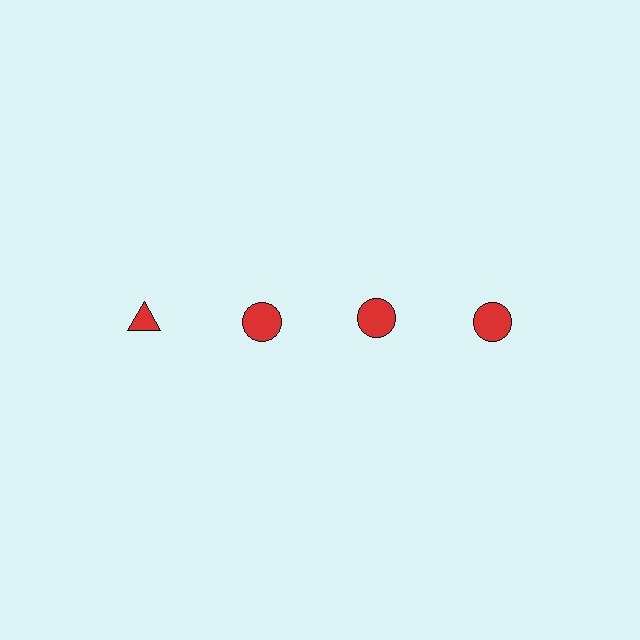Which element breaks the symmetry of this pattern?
The red triangle in the top row, leftmost column breaks the symmetry. All other shapes are red circles.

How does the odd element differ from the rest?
It has a different shape: triangle instead of circle.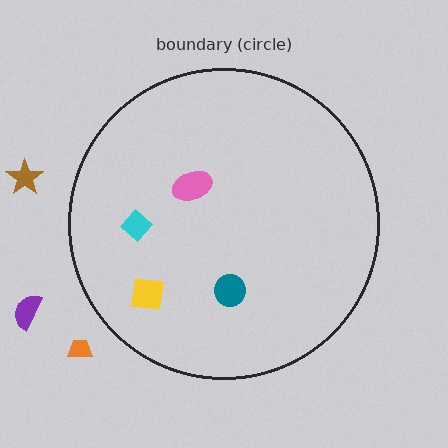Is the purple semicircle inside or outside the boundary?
Outside.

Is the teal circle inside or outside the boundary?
Inside.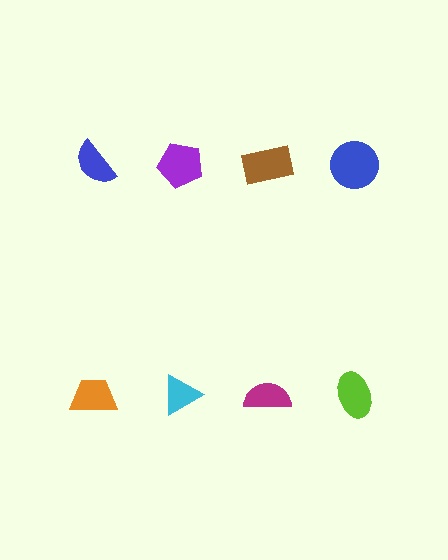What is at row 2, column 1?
An orange trapezoid.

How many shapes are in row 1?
4 shapes.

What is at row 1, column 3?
A brown rectangle.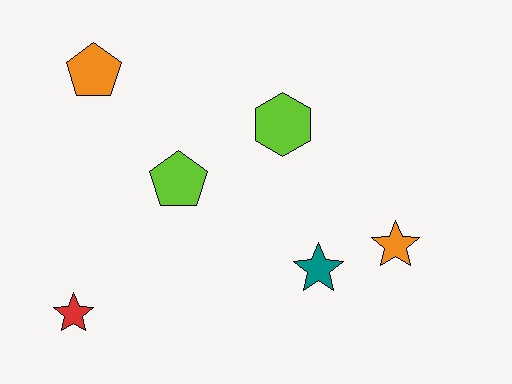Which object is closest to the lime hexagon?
The lime pentagon is closest to the lime hexagon.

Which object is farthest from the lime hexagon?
The red star is farthest from the lime hexagon.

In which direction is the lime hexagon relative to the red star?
The lime hexagon is to the right of the red star.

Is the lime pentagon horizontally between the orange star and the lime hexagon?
No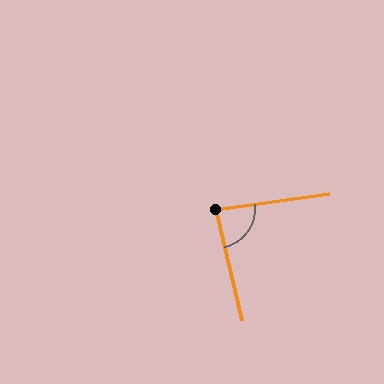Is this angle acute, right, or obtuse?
It is acute.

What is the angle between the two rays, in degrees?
Approximately 85 degrees.